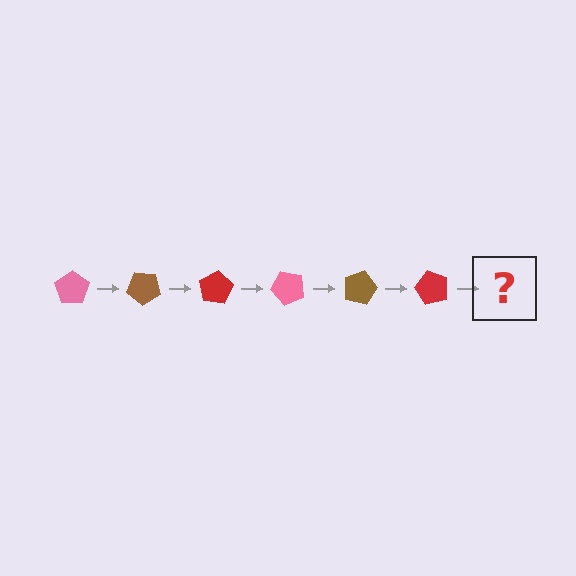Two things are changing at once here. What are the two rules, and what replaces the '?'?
The two rules are that it rotates 40 degrees each step and the color cycles through pink, brown, and red. The '?' should be a pink pentagon, rotated 240 degrees from the start.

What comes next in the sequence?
The next element should be a pink pentagon, rotated 240 degrees from the start.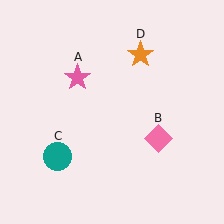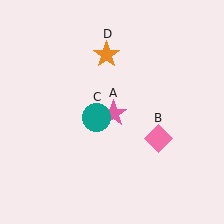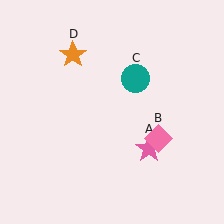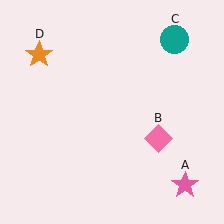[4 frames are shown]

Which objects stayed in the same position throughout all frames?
Pink diamond (object B) remained stationary.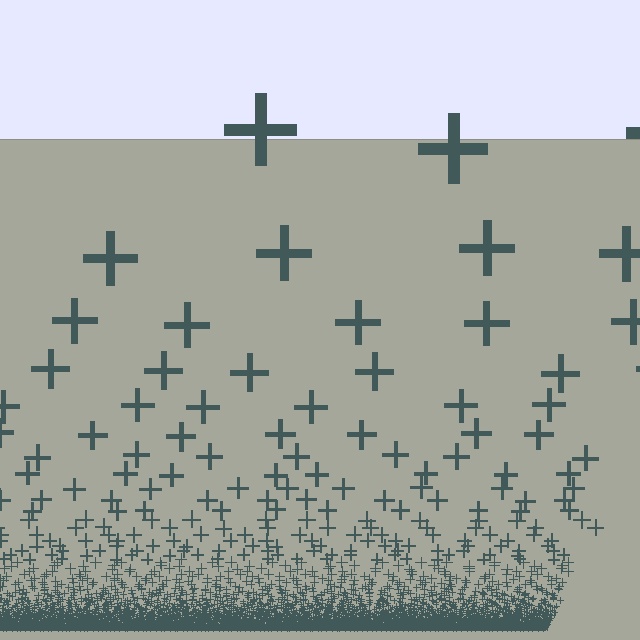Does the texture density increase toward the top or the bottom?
Density increases toward the bottom.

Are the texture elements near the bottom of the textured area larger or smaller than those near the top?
Smaller. The gradient is inverted — elements near the bottom are smaller and denser.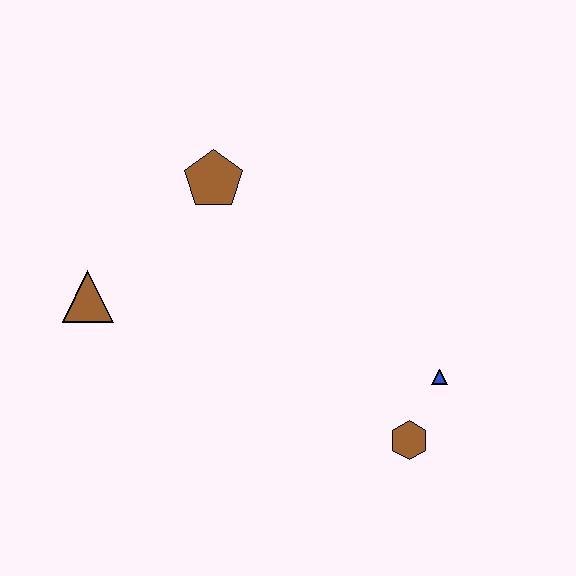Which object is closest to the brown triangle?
The brown pentagon is closest to the brown triangle.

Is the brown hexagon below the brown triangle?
Yes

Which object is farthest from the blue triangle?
The brown triangle is farthest from the blue triangle.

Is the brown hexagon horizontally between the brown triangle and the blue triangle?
Yes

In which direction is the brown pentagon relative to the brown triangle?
The brown pentagon is to the right of the brown triangle.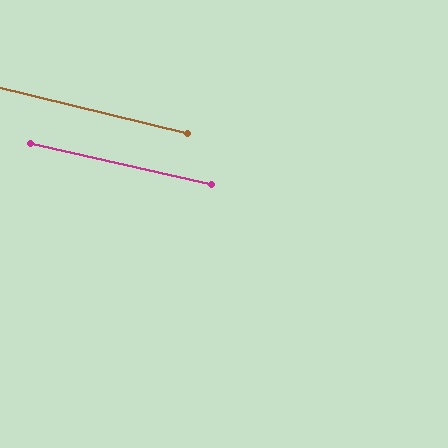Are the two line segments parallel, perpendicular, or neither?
Parallel — their directions differ by only 0.5°.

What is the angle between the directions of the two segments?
Approximately 0 degrees.